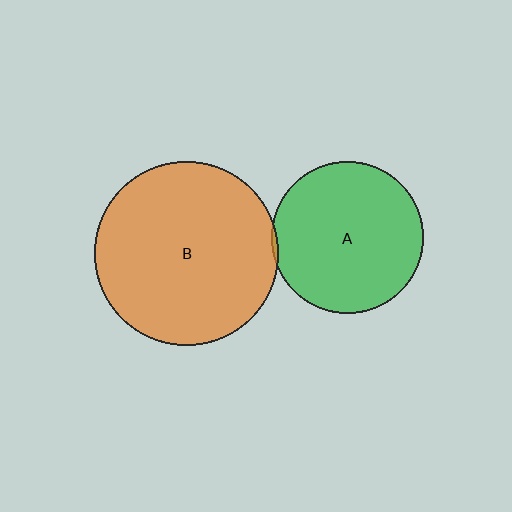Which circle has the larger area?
Circle B (orange).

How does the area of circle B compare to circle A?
Approximately 1.5 times.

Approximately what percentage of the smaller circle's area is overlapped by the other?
Approximately 5%.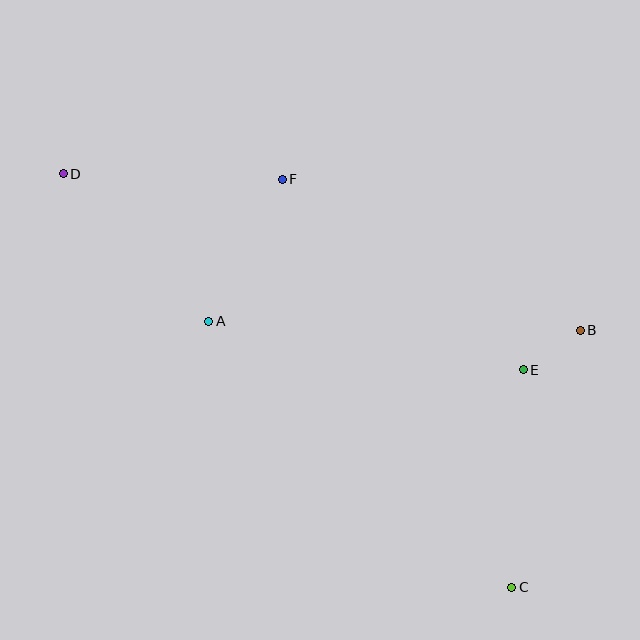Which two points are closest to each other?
Points B and E are closest to each other.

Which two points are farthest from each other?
Points C and D are farthest from each other.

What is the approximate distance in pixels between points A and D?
The distance between A and D is approximately 208 pixels.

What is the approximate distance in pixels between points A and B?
The distance between A and B is approximately 371 pixels.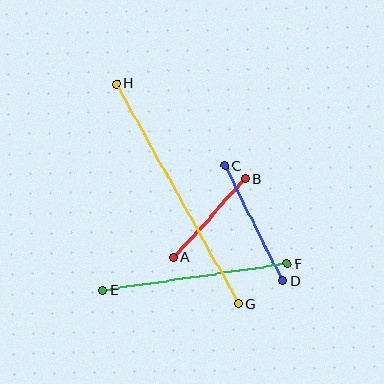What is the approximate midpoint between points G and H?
The midpoint is at approximately (177, 194) pixels.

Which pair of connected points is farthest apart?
Points G and H are farthest apart.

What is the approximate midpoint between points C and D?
The midpoint is at approximately (254, 223) pixels.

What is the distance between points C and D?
The distance is approximately 129 pixels.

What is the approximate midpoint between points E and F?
The midpoint is at approximately (195, 277) pixels.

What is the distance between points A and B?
The distance is approximately 106 pixels.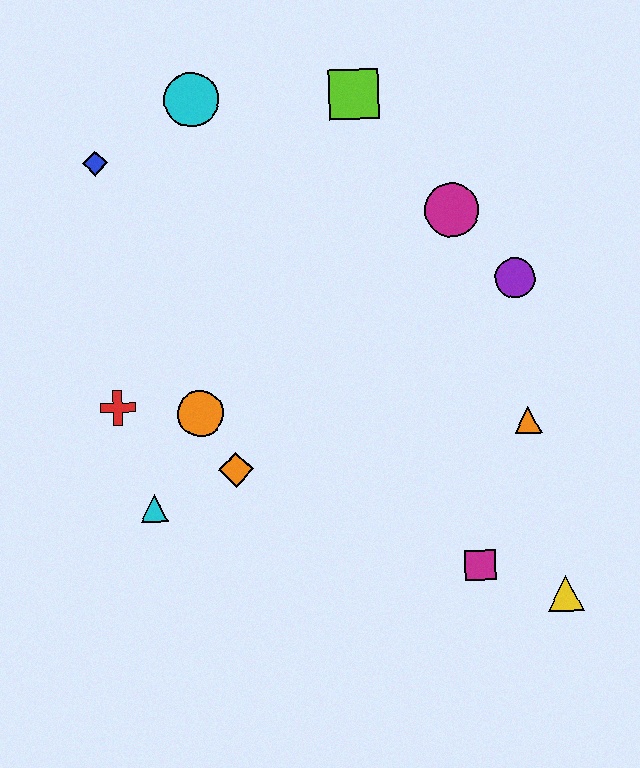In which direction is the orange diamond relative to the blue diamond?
The orange diamond is below the blue diamond.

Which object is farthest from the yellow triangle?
The blue diamond is farthest from the yellow triangle.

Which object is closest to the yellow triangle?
The magenta square is closest to the yellow triangle.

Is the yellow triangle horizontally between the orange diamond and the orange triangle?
No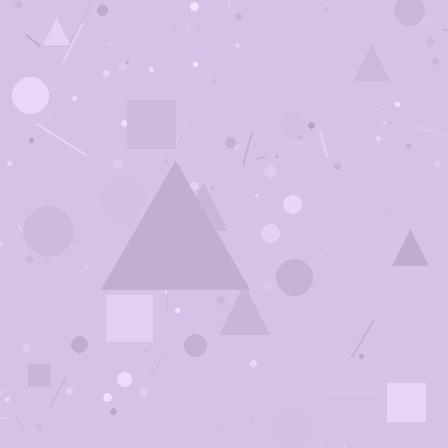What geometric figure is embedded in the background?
A triangle is embedded in the background.